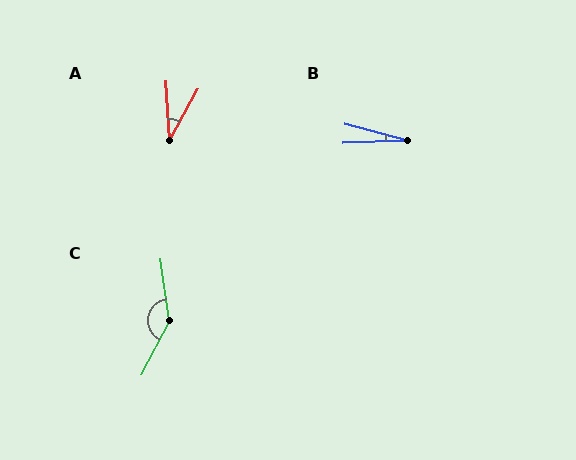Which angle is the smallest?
B, at approximately 17 degrees.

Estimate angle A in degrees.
Approximately 32 degrees.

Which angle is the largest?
C, at approximately 145 degrees.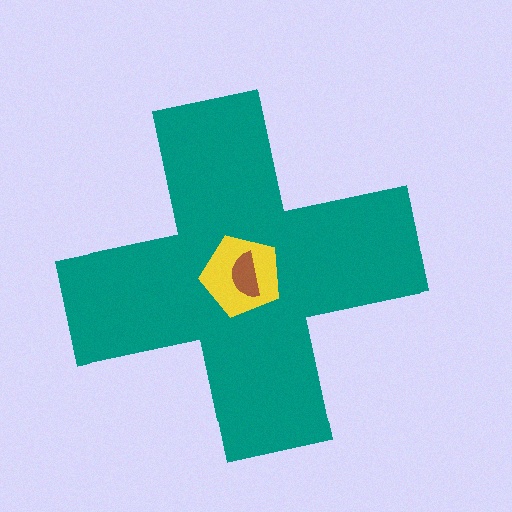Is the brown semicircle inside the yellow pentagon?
Yes.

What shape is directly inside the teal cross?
The yellow pentagon.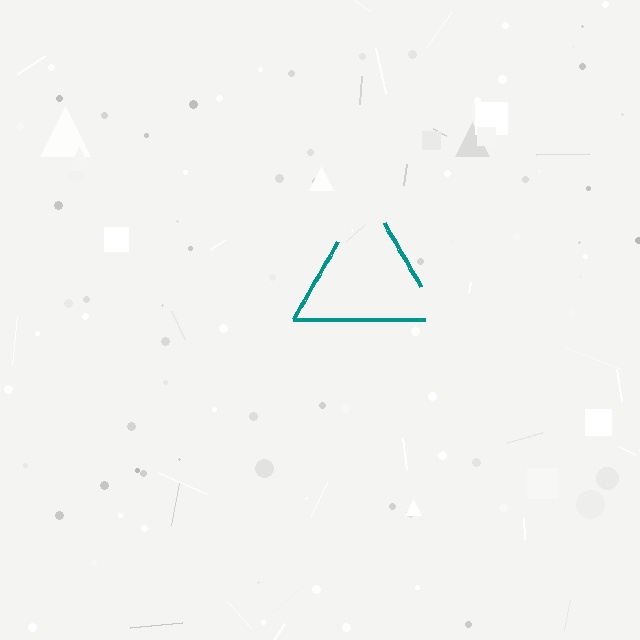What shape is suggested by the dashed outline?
The dashed outline suggests a triangle.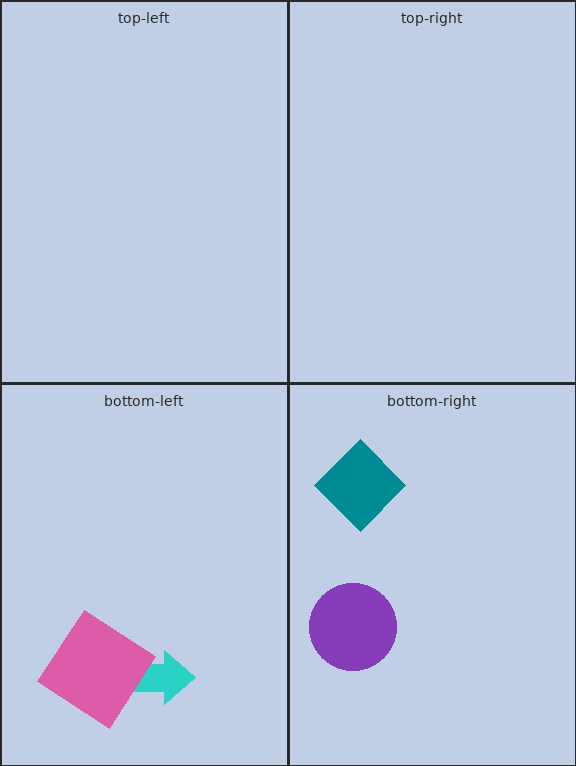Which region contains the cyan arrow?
The bottom-left region.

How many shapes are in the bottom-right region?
2.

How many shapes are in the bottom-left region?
2.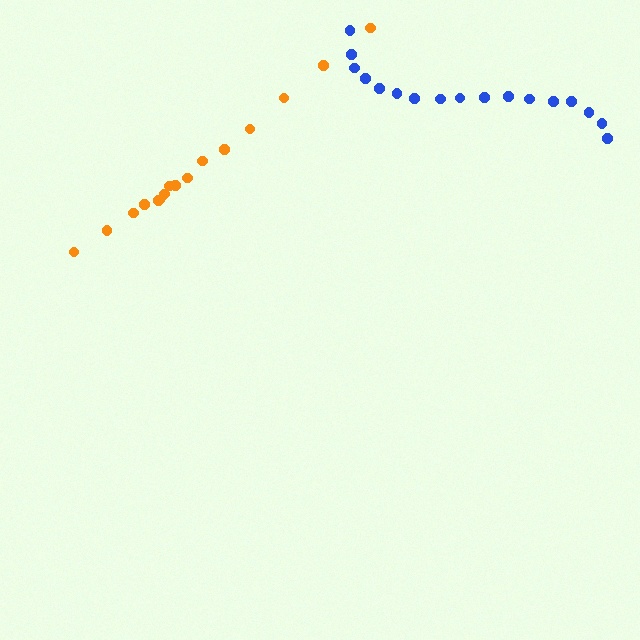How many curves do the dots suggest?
There are 2 distinct paths.